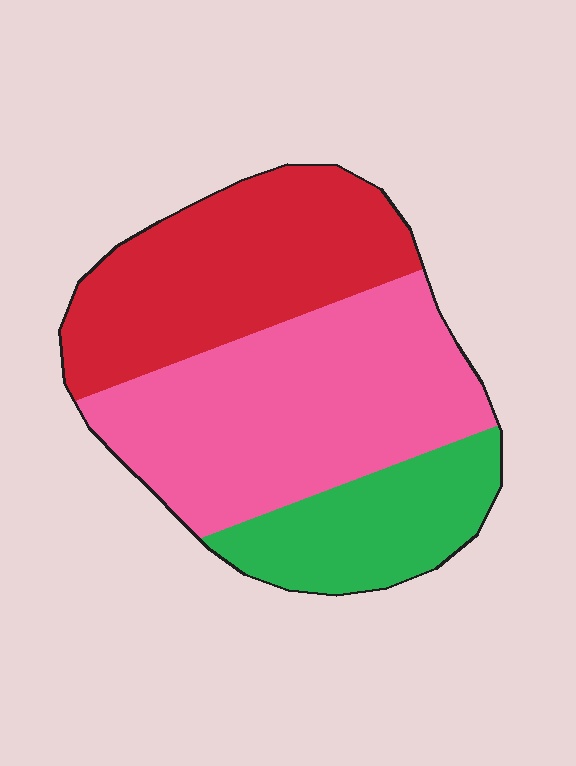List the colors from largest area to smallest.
From largest to smallest: pink, red, green.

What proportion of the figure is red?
Red takes up about one third (1/3) of the figure.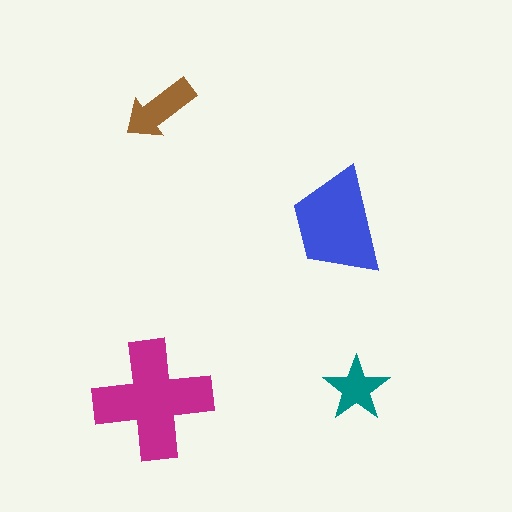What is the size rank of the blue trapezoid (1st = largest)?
2nd.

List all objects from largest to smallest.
The magenta cross, the blue trapezoid, the brown arrow, the teal star.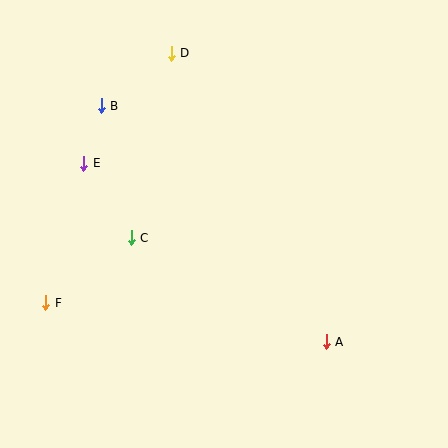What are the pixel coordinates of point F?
Point F is at (46, 303).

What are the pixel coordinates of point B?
Point B is at (101, 106).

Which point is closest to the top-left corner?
Point B is closest to the top-left corner.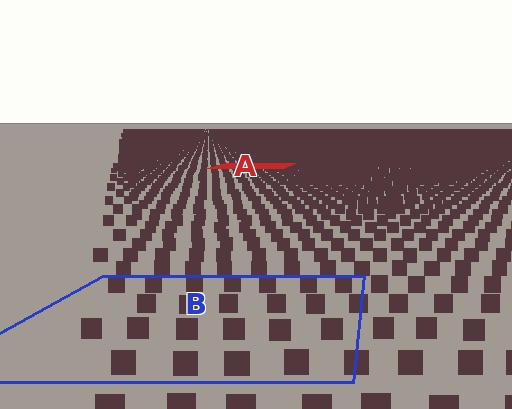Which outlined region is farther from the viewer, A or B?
Region A is farther from the viewer — the texture elements inside it appear smaller and more densely packed.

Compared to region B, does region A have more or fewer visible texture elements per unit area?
Region A has more texture elements per unit area — they are packed more densely because it is farther away.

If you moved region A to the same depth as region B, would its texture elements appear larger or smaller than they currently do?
They would appear larger. At a closer depth, the same texture elements are projected at a bigger on-screen size.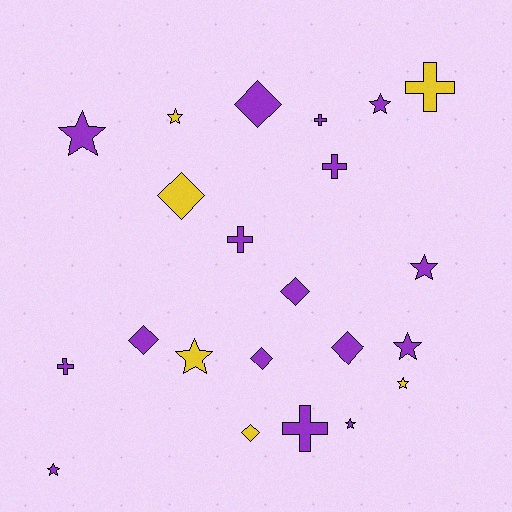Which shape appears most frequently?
Star, with 9 objects.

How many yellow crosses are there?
There is 1 yellow cross.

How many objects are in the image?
There are 22 objects.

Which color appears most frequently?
Purple, with 16 objects.